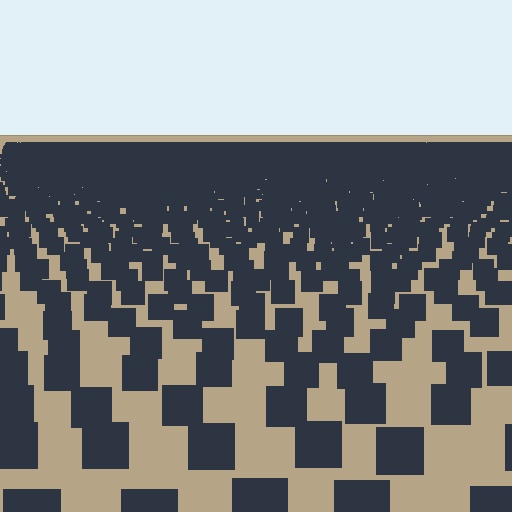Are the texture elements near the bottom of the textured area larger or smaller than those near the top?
Larger. Near the bottom, elements are closer to the viewer and appear at a bigger on-screen size.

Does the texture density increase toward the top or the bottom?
Density increases toward the top.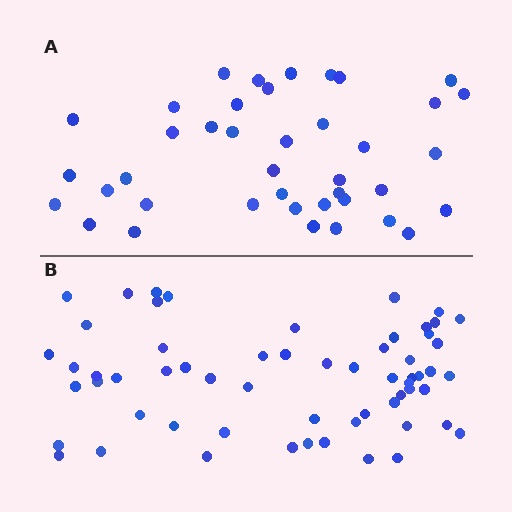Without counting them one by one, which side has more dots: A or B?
Region B (the bottom region) has more dots.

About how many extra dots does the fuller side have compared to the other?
Region B has approximately 20 more dots than region A.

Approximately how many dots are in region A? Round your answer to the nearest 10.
About 40 dots.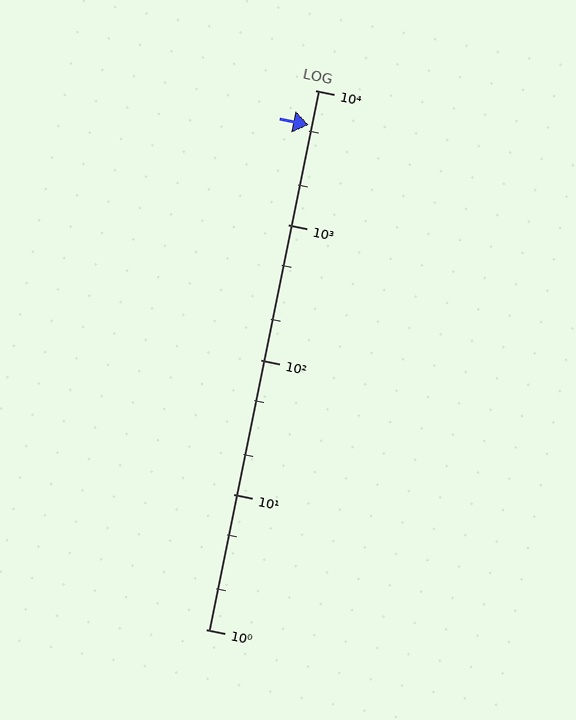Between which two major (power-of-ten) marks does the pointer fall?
The pointer is between 1000 and 10000.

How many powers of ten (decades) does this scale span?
The scale spans 4 decades, from 1 to 10000.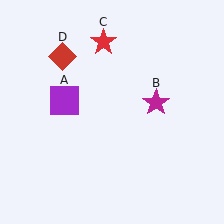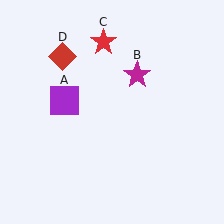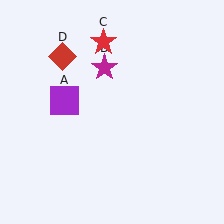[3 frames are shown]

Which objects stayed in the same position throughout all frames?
Purple square (object A) and red star (object C) and red diamond (object D) remained stationary.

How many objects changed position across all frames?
1 object changed position: magenta star (object B).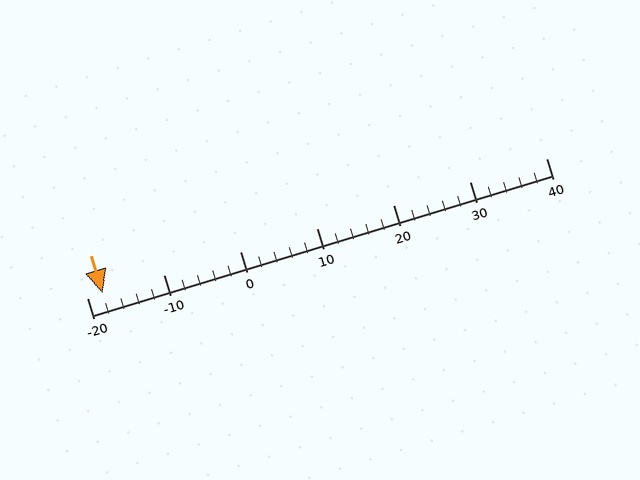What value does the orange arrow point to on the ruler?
The orange arrow points to approximately -18.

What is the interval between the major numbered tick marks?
The major tick marks are spaced 10 units apart.